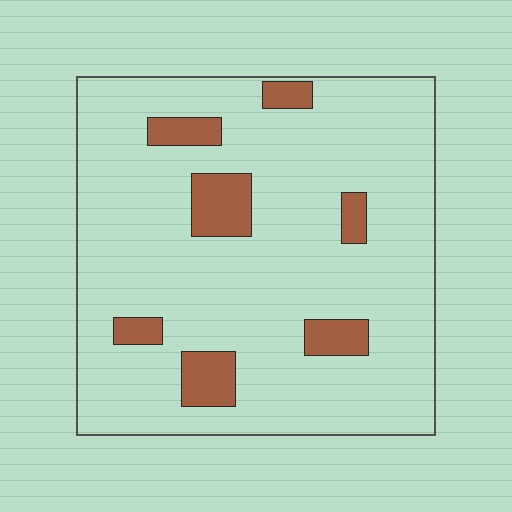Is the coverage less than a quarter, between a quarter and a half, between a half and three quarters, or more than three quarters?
Less than a quarter.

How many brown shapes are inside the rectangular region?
7.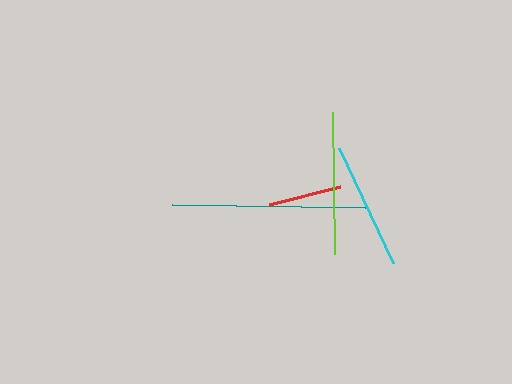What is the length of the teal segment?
The teal segment is approximately 192 pixels long.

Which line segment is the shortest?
The red line is the shortest at approximately 74 pixels.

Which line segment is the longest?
The teal line is the longest at approximately 192 pixels.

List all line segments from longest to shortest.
From longest to shortest: teal, lime, cyan, red.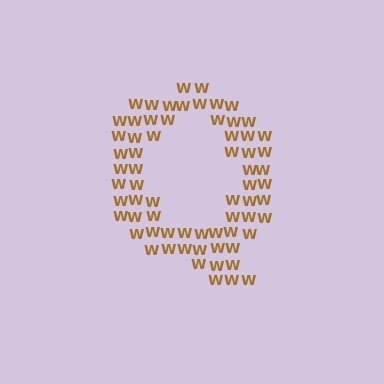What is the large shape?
The large shape is the letter Q.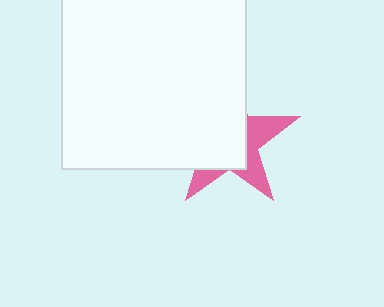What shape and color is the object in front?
The object in front is a white rectangle.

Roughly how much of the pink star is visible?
A small part of it is visible (roughly 37%).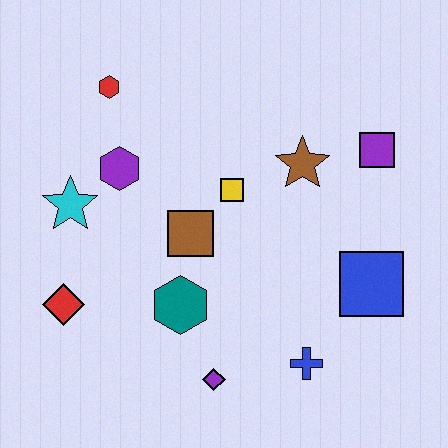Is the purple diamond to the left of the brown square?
No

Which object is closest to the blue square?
The blue cross is closest to the blue square.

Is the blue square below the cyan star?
Yes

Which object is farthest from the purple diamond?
The red hexagon is farthest from the purple diamond.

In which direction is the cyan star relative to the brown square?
The cyan star is to the left of the brown square.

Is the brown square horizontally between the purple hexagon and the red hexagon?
No